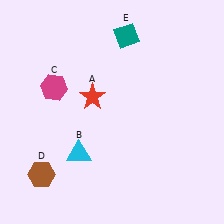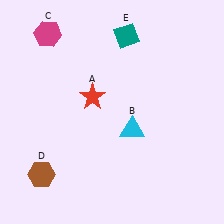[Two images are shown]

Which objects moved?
The objects that moved are: the cyan triangle (B), the magenta hexagon (C).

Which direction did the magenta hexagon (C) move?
The magenta hexagon (C) moved up.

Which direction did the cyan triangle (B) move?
The cyan triangle (B) moved right.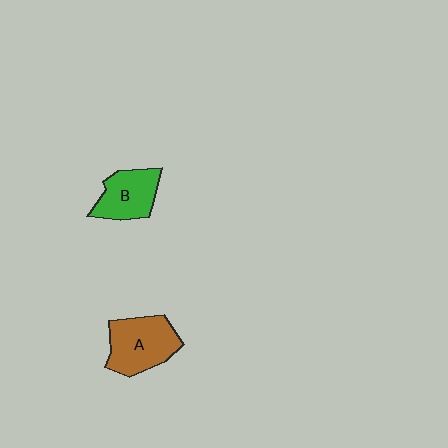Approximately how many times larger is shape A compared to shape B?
Approximately 1.3 times.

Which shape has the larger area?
Shape A (brown).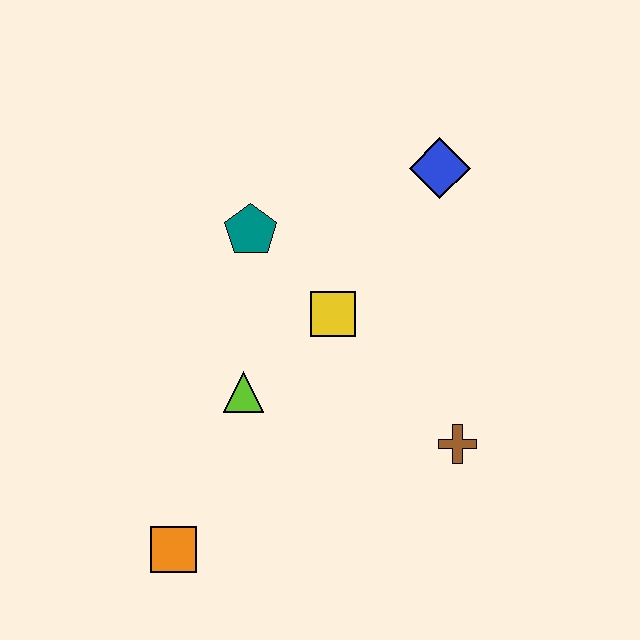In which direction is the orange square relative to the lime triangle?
The orange square is below the lime triangle.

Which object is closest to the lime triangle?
The yellow square is closest to the lime triangle.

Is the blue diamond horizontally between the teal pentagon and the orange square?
No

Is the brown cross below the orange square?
No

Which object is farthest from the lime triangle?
The blue diamond is farthest from the lime triangle.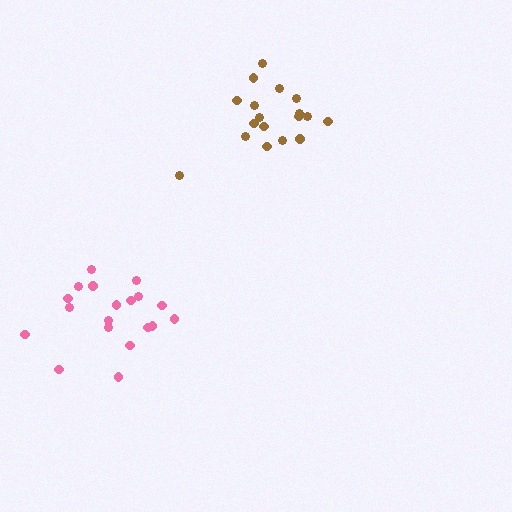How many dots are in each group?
Group 1: 18 dots, Group 2: 19 dots (37 total).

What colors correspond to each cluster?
The clusters are colored: brown, pink.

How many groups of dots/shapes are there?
There are 2 groups.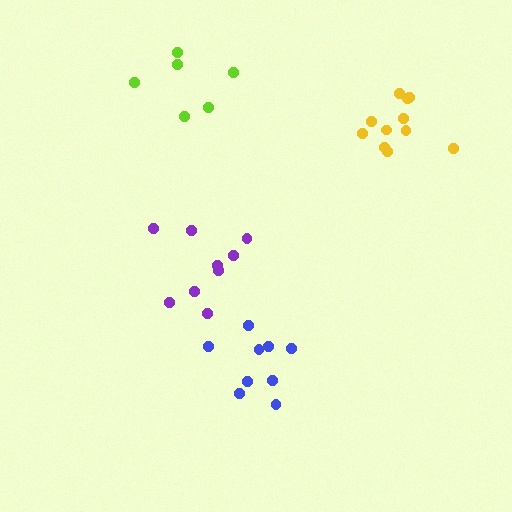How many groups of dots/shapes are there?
There are 4 groups.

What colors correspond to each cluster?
The clusters are colored: blue, purple, yellow, lime.